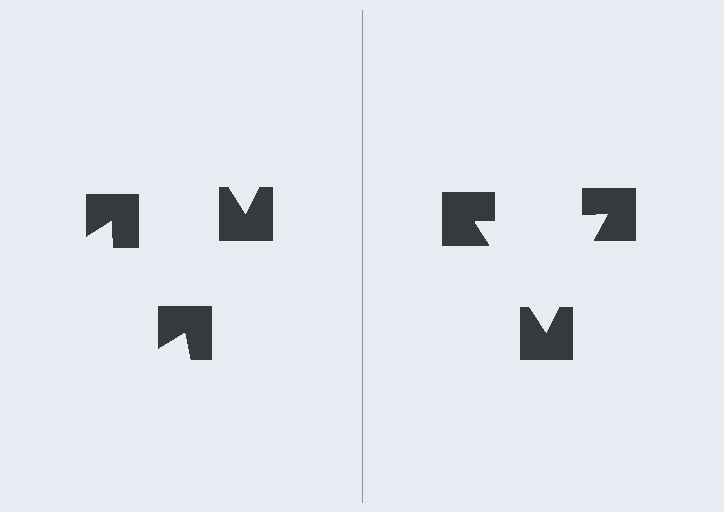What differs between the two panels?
The notched squares are positioned identically on both sides; only the wedge orientations differ. On the right they align to a triangle; on the left they are misaligned.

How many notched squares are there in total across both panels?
6 — 3 on each side.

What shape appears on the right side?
An illusory triangle.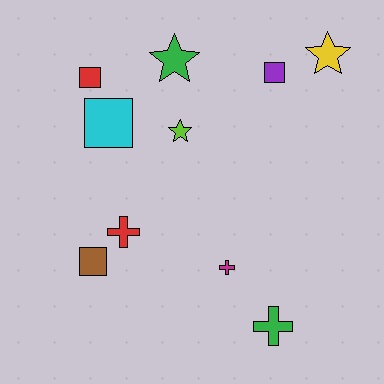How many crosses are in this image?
There are 3 crosses.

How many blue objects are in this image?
There are no blue objects.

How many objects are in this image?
There are 10 objects.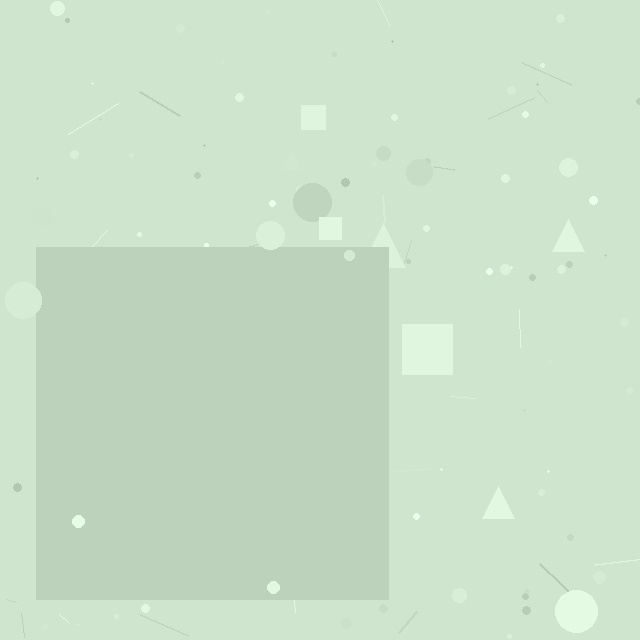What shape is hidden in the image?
A square is hidden in the image.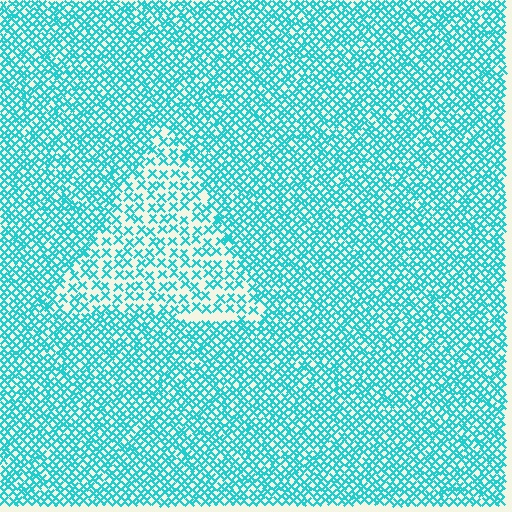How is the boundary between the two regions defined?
The boundary is defined by a change in element density (approximately 2.0x ratio). All elements are the same color, size, and shape.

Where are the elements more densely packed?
The elements are more densely packed outside the triangle boundary.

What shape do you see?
I see a triangle.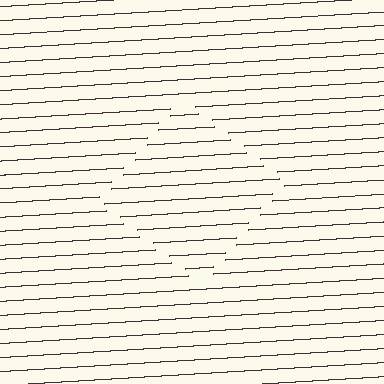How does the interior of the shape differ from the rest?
The interior of the shape contains the same grating, shifted by half a period — the contour is defined by the phase discontinuity where line-ends from the inner and outer gratings abut.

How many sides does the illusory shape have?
4 sides — the line-ends trace a square.